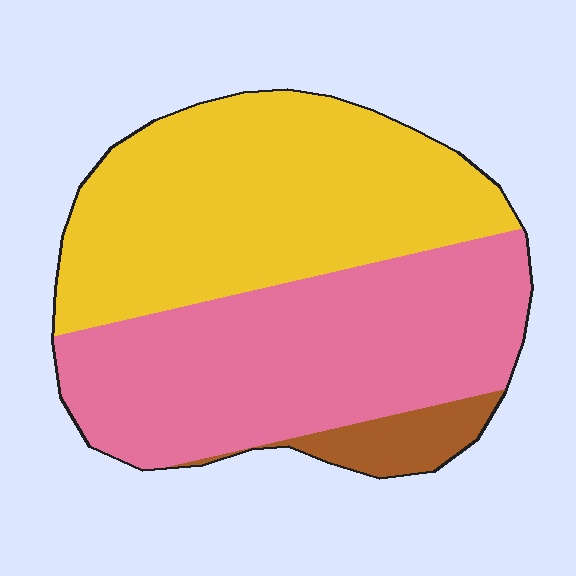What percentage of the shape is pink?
Pink covers about 45% of the shape.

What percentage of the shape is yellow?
Yellow covers roughly 45% of the shape.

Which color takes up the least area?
Brown, at roughly 5%.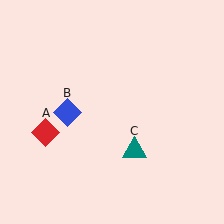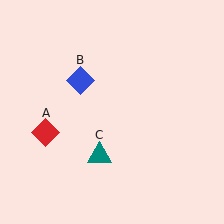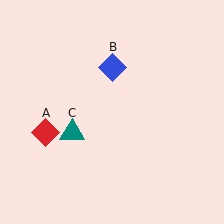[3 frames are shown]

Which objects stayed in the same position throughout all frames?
Red diamond (object A) remained stationary.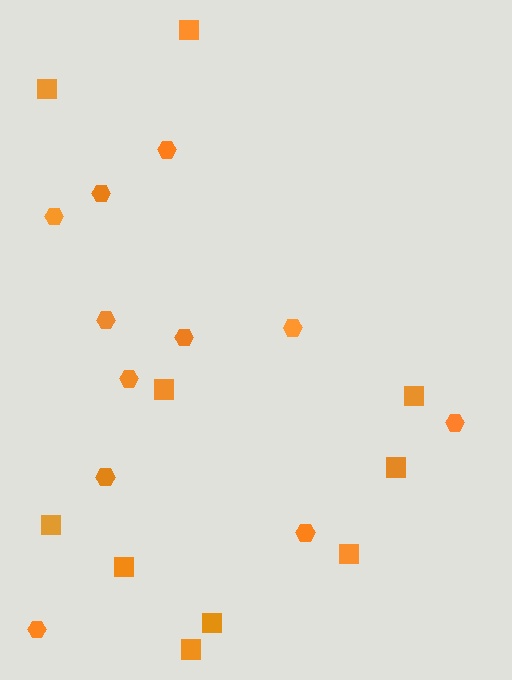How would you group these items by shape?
There are 2 groups: one group of hexagons (11) and one group of squares (10).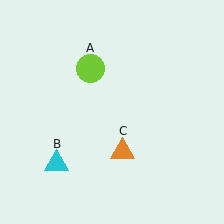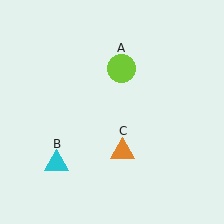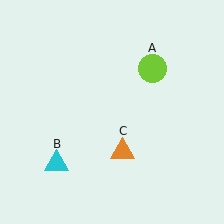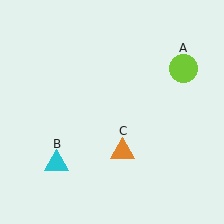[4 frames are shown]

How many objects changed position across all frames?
1 object changed position: lime circle (object A).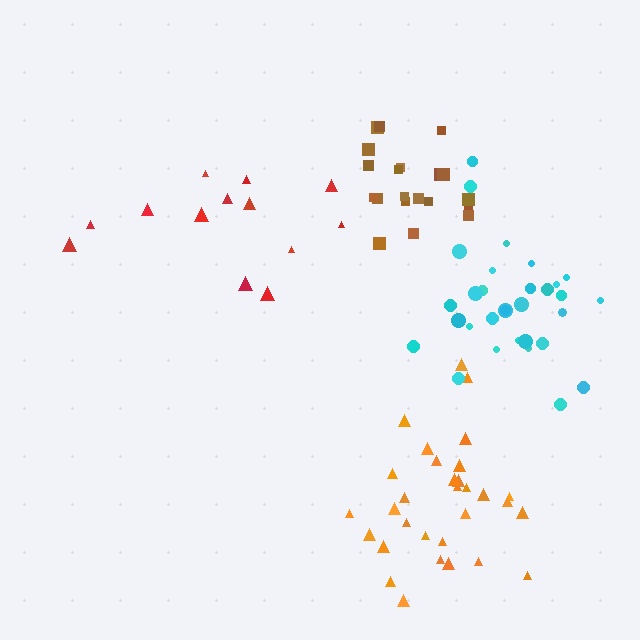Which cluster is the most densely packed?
Brown.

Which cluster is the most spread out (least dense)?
Red.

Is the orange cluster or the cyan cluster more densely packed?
Cyan.